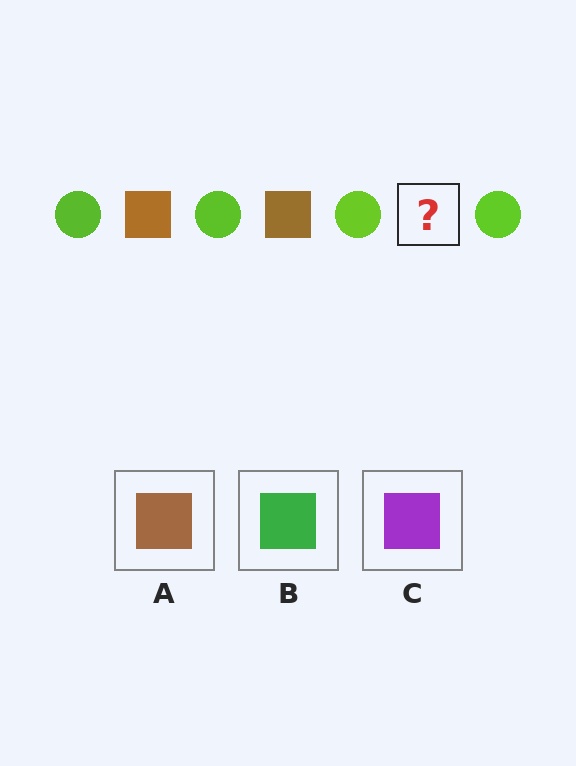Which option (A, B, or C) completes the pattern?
A.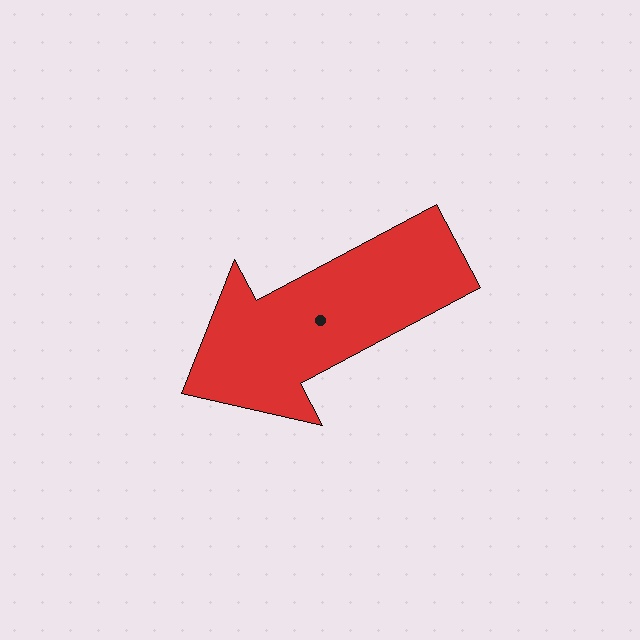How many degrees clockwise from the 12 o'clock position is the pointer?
Approximately 242 degrees.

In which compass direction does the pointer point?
Southwest.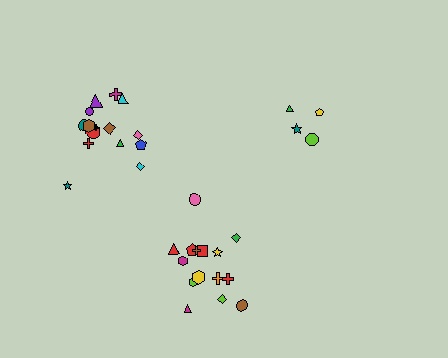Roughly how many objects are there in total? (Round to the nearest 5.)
Roughly 35 objects in total.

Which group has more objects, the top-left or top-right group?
The top-left group.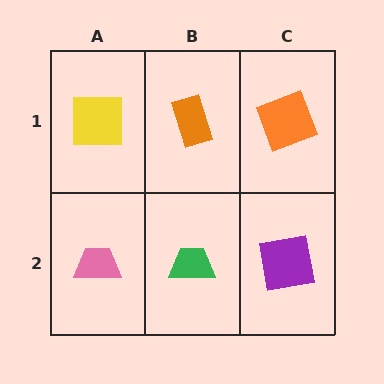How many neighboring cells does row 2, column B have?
3.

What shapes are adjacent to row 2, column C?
An orange square (row 1, column C), a green trapezoid (row 2, column B).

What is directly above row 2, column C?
An orange square.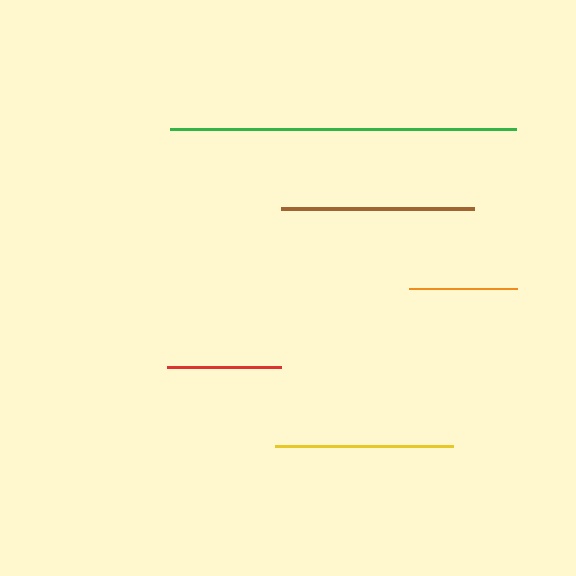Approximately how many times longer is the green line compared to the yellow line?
The green line is approximately 1.9 times the length of the yellow line.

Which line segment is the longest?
The green line is the longest at approximately 346 pixels.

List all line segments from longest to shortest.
From longest to shortest: green, brown, yellow, red, orange.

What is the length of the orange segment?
The orange segment is approximately 108 pixels long.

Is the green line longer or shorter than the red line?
The green line is longer than the red line.